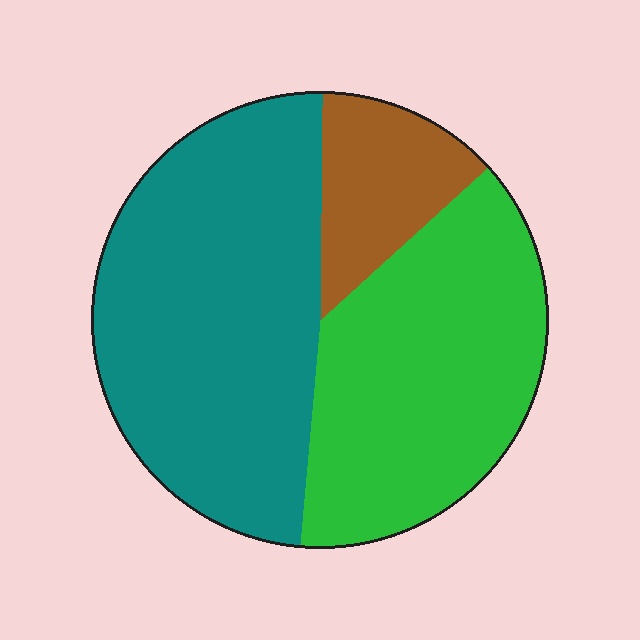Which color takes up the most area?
Teal, at roughly 50%.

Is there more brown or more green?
Green.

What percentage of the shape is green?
Green covers around 40% of the shape.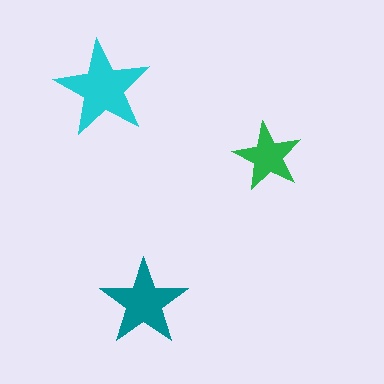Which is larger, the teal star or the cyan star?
The cyan one.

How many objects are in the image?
There are 3 objects in the image.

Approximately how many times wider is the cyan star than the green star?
About 1.5 times wider.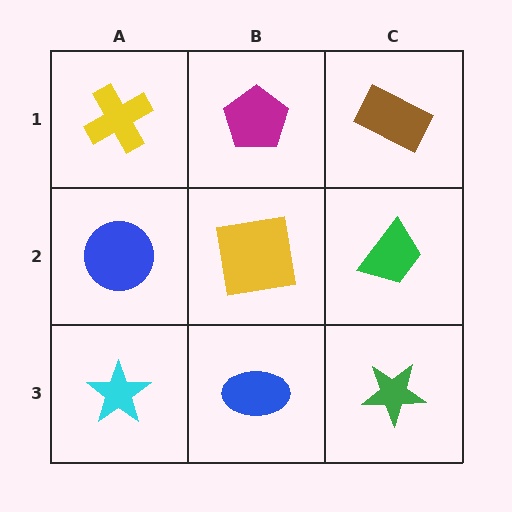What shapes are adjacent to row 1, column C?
A green trapezoid (row 2, column C), a magenta pentagon (row 1, column B).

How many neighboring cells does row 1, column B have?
3.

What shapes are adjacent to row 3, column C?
A green trapezoid (row 2, column C), a blue ellipse (row 3, column B).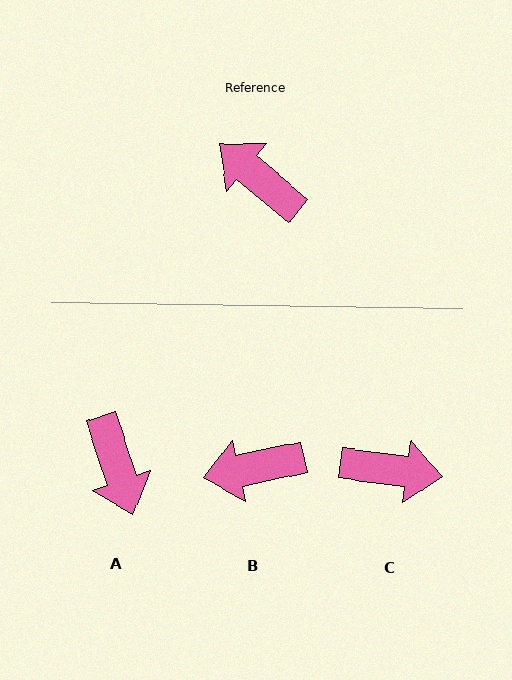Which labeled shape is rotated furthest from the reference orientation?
A, about 148 degrees away.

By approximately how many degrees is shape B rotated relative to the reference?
Approximately 52 degrees counter-clockwise.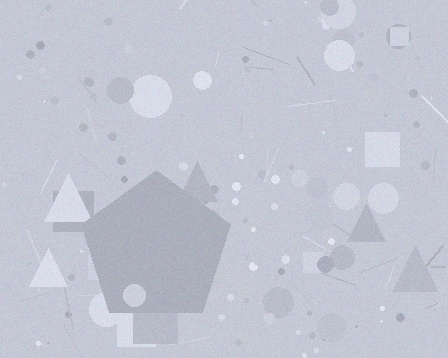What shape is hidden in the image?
A pentagon is hidden in the image.